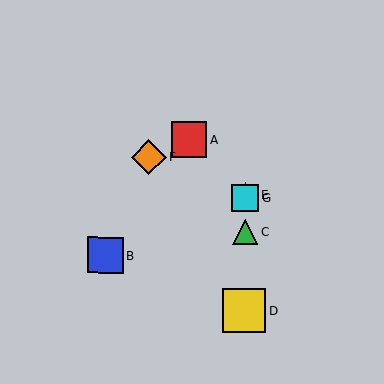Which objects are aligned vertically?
Objects C, D, E, G are aligned vertically.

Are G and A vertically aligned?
No, G is at x≈245 and A is at x≈189.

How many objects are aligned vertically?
4 objects (C, D, E, G) are aligned vertically.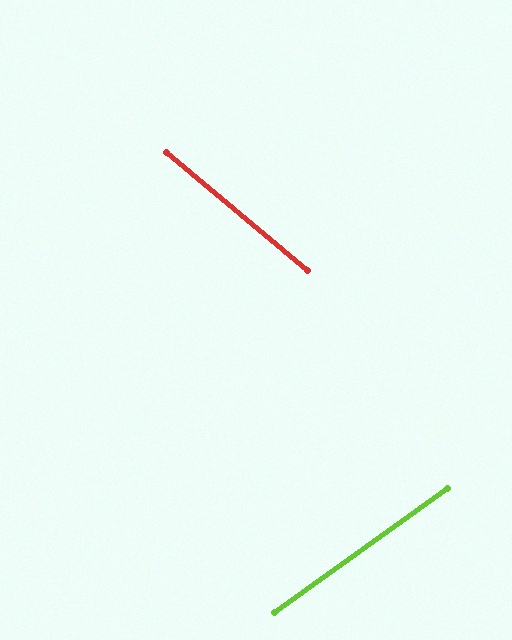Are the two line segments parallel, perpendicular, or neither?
Neither parallel nor perpendicular — they differ by about 76°.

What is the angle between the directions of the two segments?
Approximately 76 degrees.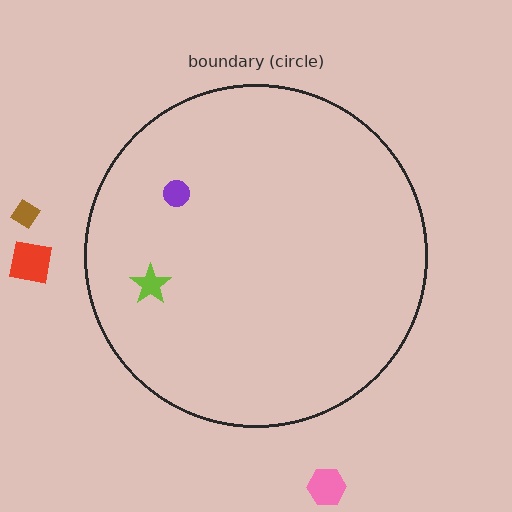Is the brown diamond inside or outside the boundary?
Outside.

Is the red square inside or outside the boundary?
Outside.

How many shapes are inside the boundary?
2 inside, 3 outside.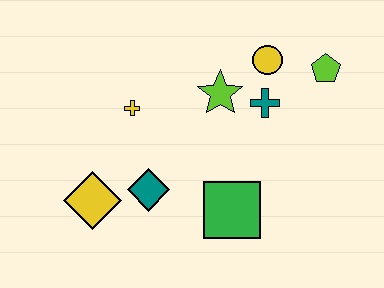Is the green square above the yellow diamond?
No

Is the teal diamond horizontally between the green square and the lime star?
No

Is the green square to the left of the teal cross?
Yes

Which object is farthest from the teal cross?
The yellow diamond is farthest from the teal cross.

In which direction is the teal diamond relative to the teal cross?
The teal diamond is to the left of the teal cross.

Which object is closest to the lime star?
The teal cross is closest to the lime star.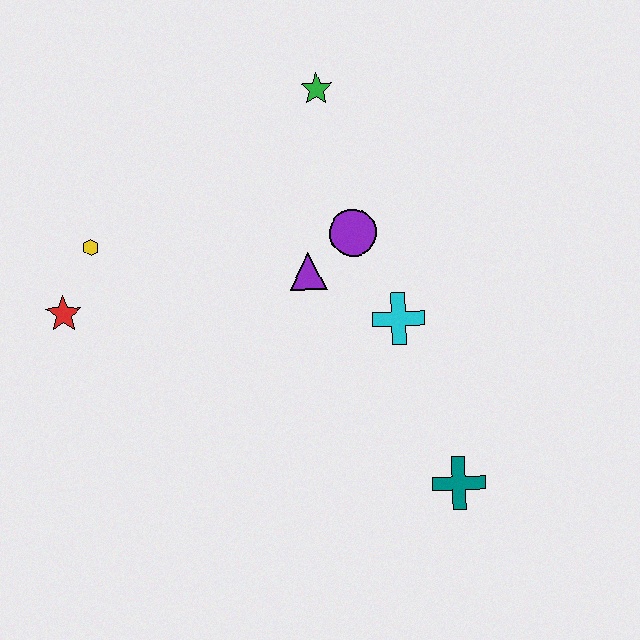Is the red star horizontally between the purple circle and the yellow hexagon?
No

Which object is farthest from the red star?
The teal cross is farthest from the red star.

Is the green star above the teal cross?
Yes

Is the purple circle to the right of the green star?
Yes